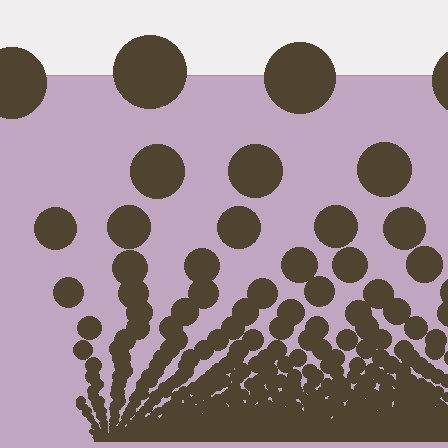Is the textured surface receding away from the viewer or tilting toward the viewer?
The surface appears to tilt toward the viewer. Texture elements get larger and sparser toward the top.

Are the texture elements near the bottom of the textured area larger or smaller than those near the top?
Smaller. The gradient is inverted — elements near the bottom are smaller and denser.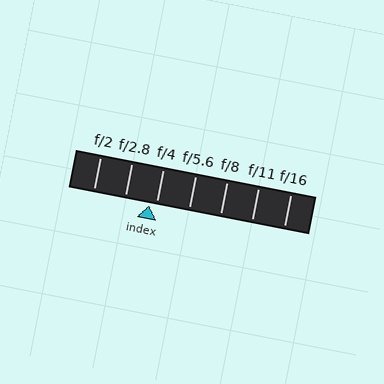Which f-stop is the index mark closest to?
The index mark is closest to f/4.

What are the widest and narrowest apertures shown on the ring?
The widest aperture shown is f/2 and the narrowest is f/16.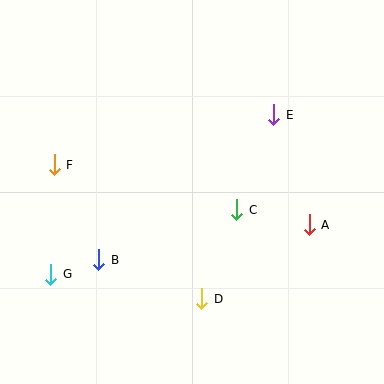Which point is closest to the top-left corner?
Point F is closest to the top-left corner.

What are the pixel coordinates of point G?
Point G is at (51, 274).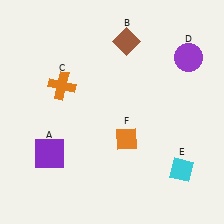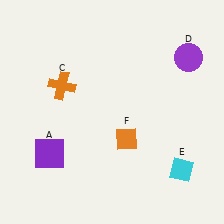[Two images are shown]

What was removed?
The brown diamond (B) was removed in Image 2.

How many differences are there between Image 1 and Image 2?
There is 1 difference between the two images.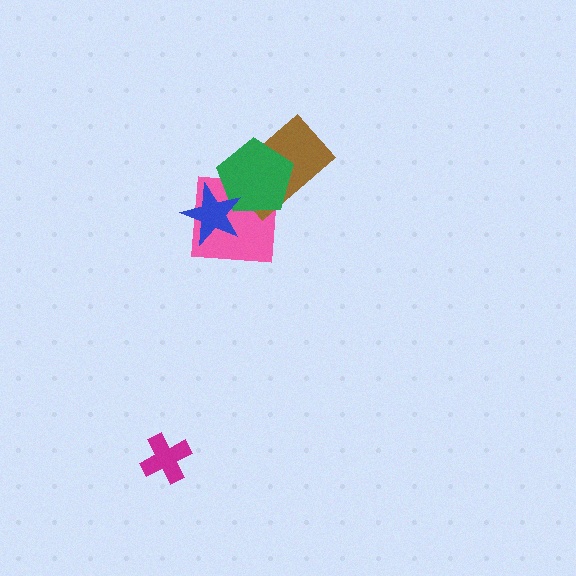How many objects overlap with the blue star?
2 objects overlap with the blue star.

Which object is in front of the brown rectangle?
The green pentagon is in front of the brown rectangle.